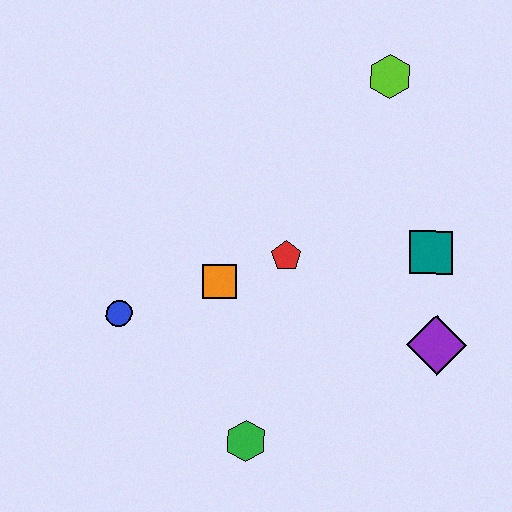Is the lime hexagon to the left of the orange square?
No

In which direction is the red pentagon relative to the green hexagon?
The red pentagon is above the green hexagon.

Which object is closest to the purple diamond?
The teal square is closest to the purple diamond.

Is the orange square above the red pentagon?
No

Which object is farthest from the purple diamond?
The blue circle is farthest from the purple diamond.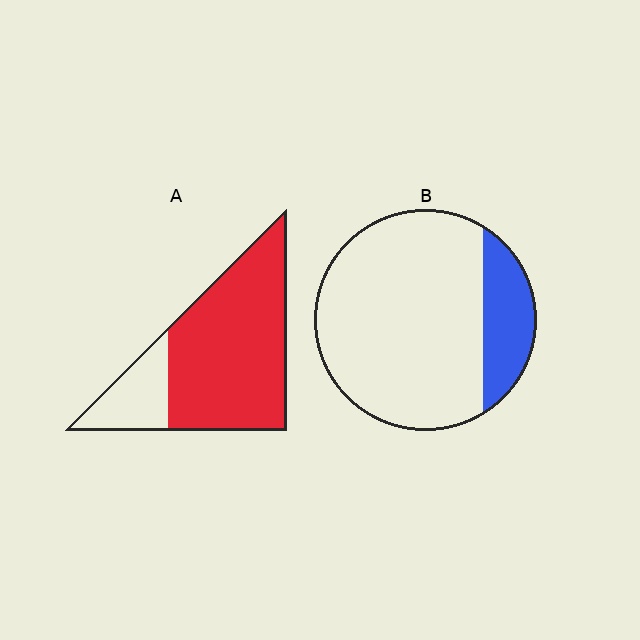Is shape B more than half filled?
No.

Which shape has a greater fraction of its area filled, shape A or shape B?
Shape A.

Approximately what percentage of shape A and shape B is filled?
A is approximately 80% and B is approximately 20%.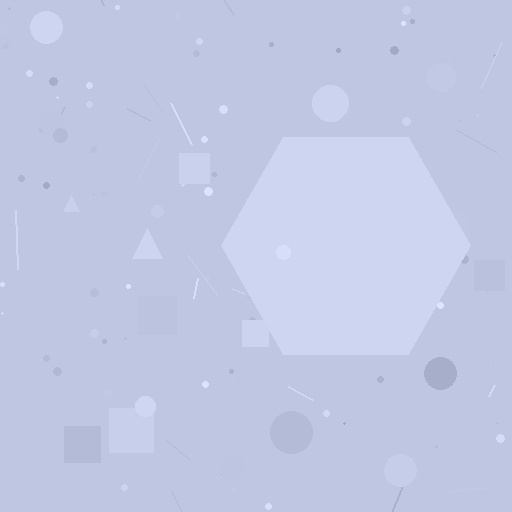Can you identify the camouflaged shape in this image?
The camouflaged shape is a hexagon.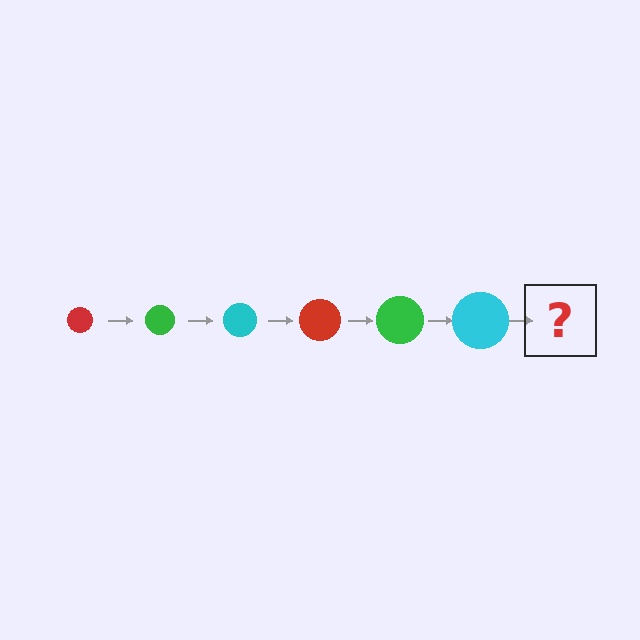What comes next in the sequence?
The next element should be a red circle, larger than the previous one.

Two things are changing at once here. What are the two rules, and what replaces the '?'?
The two rules are that the circle grows larger each step and the color cycles through red, green, and cyan. The '?' should be a red circle, larger than the previous one.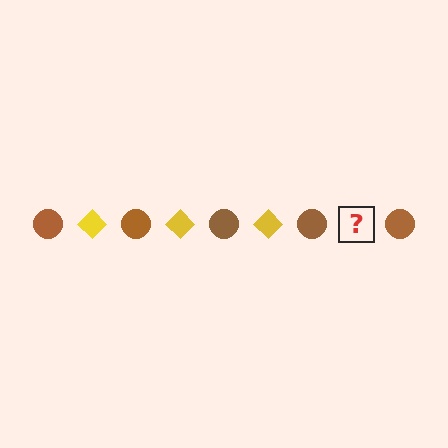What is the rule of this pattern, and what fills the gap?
The rule is that the pattern alternates between brown circle and yellow diamond. The gap should be filled with a yellow diamond.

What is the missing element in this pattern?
The missing element is a yellow diamond.